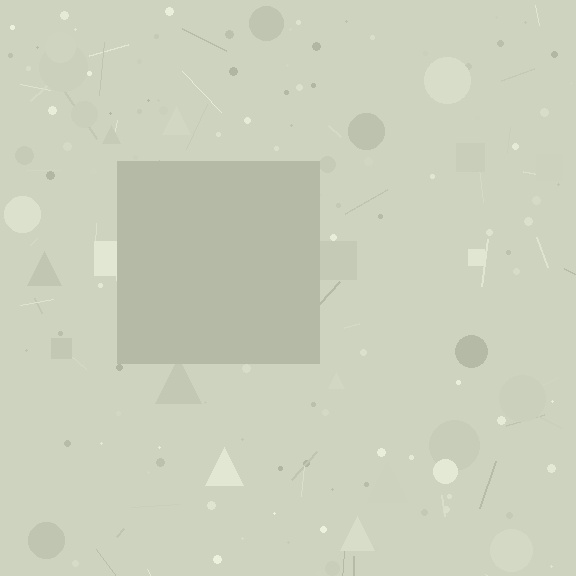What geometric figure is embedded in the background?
A square is embedded in the background.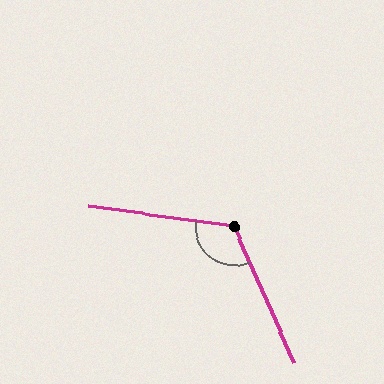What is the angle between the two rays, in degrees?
Approximately 122 degrees.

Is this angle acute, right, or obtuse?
It is obtuse.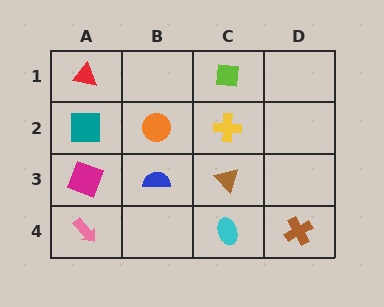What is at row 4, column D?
A brown cross.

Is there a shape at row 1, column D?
No, that cell is empty.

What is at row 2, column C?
A yellow cross.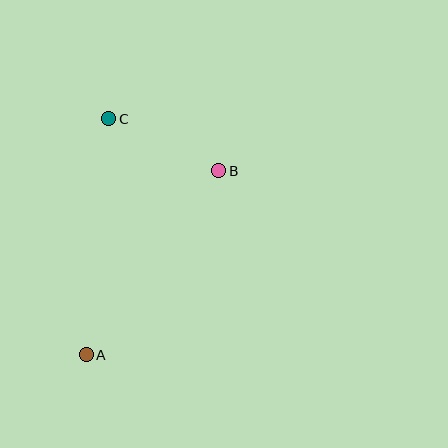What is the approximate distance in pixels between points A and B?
The distance between A and B is approximately 227 pixels.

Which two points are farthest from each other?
Points A and C are farthest from each other.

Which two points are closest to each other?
Points B and C are closest to each other.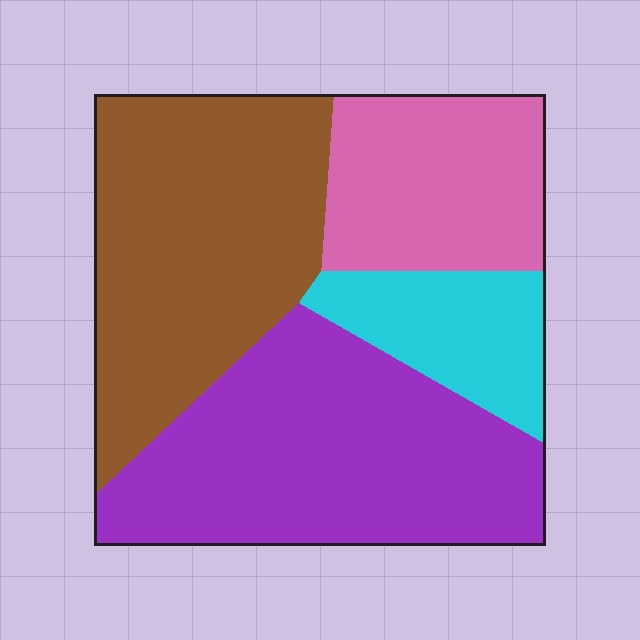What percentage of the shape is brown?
Brown covers 33% of the shape.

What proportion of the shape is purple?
Purple covers 36% of the shape.